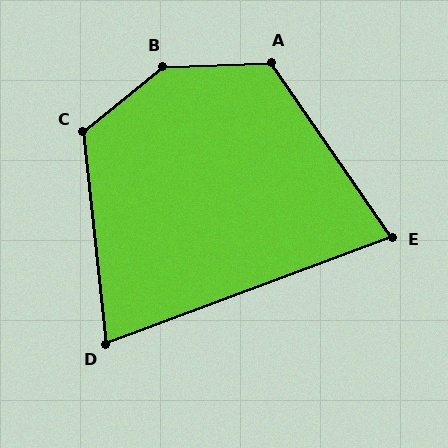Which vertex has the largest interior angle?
B, at approximately 143 degrees.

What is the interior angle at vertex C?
Approximately 123 degrees (obtuse).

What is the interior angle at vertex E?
Approximately 76 degrees (acute).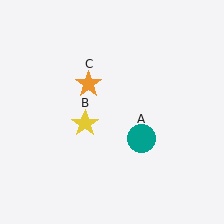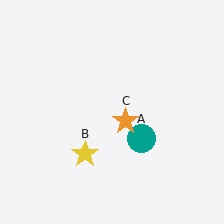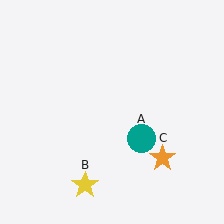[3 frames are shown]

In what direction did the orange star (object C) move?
The orange star (object C) moved down and to the right.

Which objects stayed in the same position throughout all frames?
Teal circle (object A) remained stationary.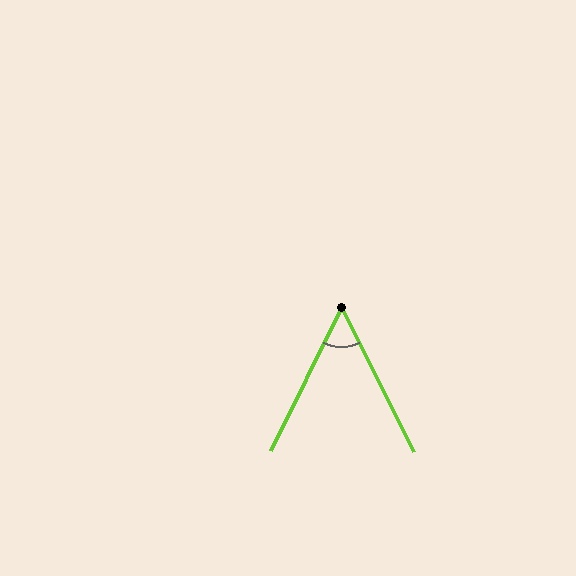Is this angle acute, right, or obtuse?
It is acute.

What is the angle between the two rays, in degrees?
Approximately 53 degrees.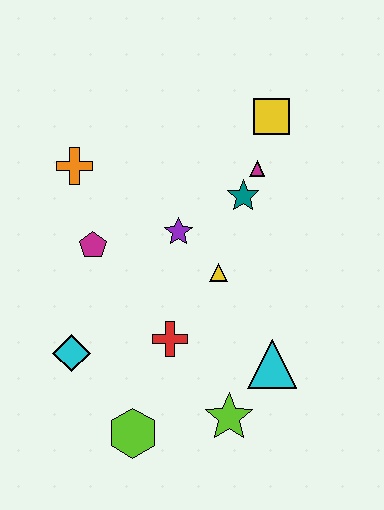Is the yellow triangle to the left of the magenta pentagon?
No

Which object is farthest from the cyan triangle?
The orange cross is farthest from the cyan triangle.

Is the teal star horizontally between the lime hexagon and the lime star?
No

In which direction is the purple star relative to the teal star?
The purple star is to the left of the teal star.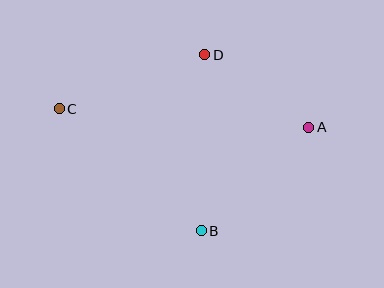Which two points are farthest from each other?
Points A and C are farthest from each other.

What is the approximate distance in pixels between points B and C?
The distance between B and C is approximately 187 pixels.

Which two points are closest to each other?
Points A and D are closest to each other.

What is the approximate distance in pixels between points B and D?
The distance between B and D is approximately 176 pixels.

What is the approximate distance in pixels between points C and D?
The distance between C and D is approximately 155 pixels.